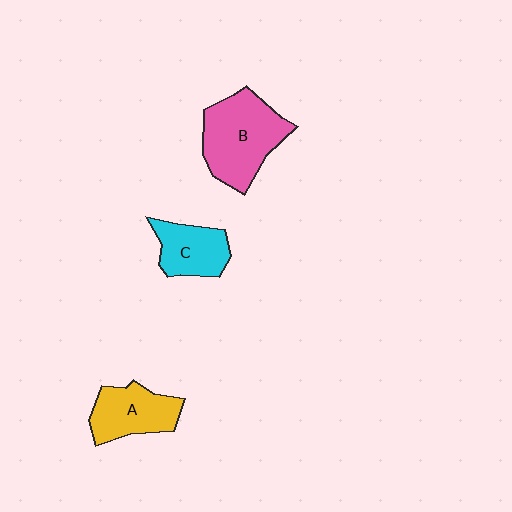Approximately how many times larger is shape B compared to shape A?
Approximately 1.5 times.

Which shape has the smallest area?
Shape C (cyan).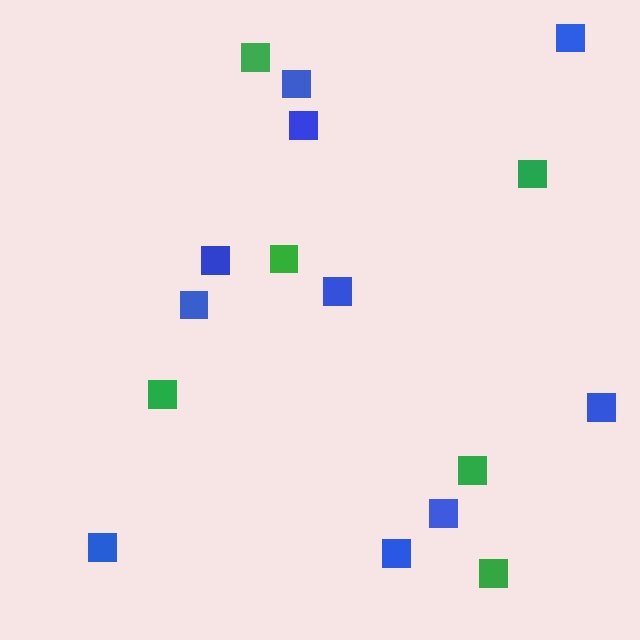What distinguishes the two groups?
There are 2 groups: one group of green squares (6) and one group of blue squares (10).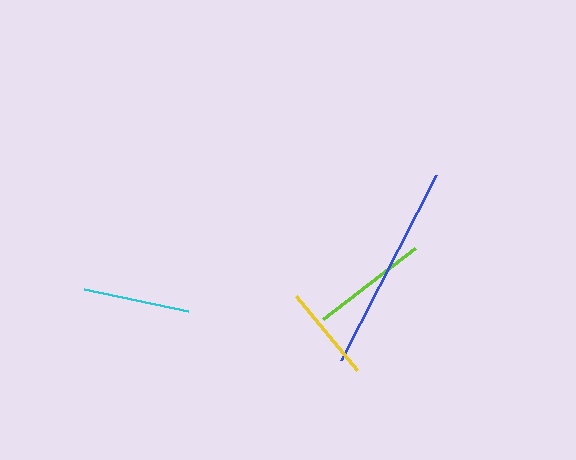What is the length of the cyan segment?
The cyan segment is approximately 107 pixels long.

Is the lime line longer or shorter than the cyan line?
The lime line is longer than the cyan line.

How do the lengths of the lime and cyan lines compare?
The lime and cyan lines are approximately the same length.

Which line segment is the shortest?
The yellow line is the shortest at approximately 96 pixels.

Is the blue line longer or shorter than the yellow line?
The blue line is longer than the yellow line.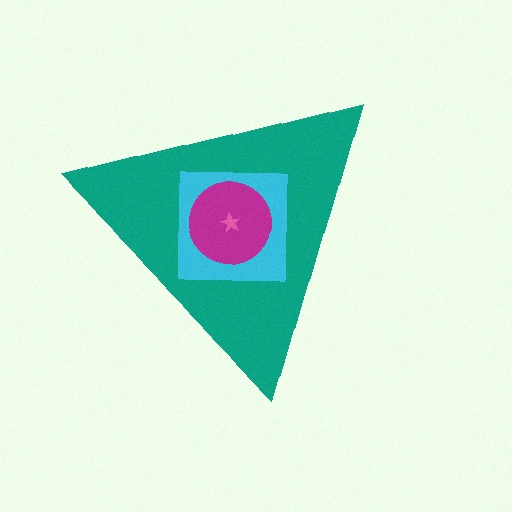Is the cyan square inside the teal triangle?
Yes.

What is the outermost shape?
The teal triangle.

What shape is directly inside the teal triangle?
The cyan square.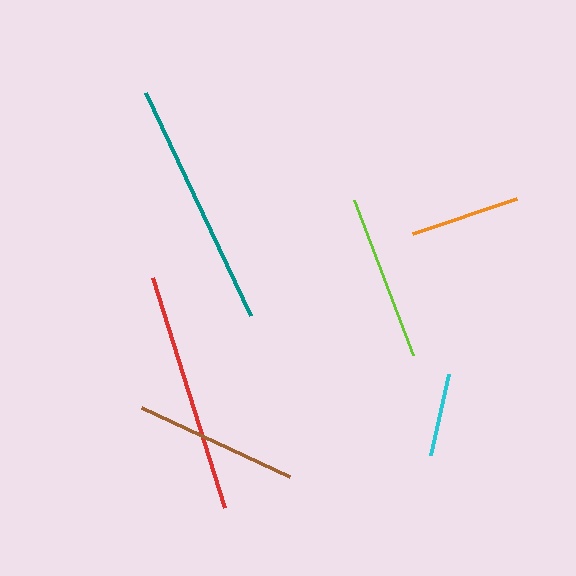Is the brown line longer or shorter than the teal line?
The teal line is longer than the brown line.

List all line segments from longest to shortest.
From longest to shortest: teal, red, lime, brown, orange, cyan.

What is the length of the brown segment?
The brown segment is approximately 163 pixels long.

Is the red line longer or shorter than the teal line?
The teal line is longer than the red line.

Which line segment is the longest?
The teal line is the longest at approximately 246 pixels.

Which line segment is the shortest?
The cyan line is the shortest at approximately 83 pixels.